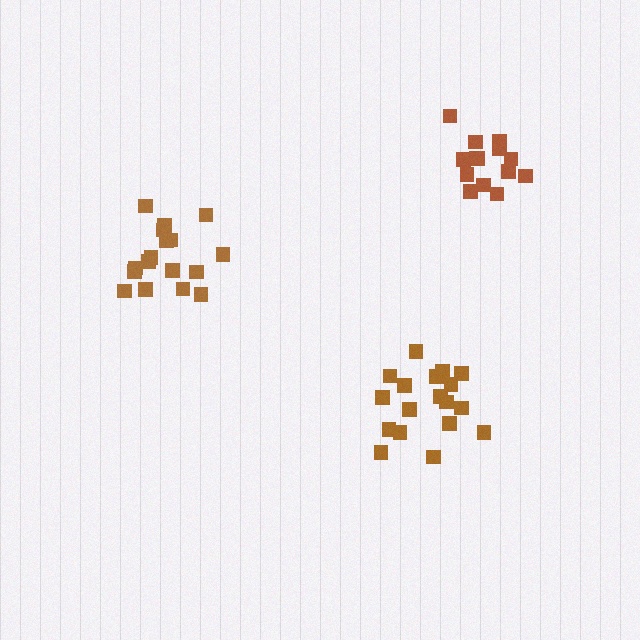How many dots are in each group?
Group 1: 17 dots, Group 2: 18 dots, Group 3: 14 dots (49 total).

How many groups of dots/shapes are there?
There are 3 groups.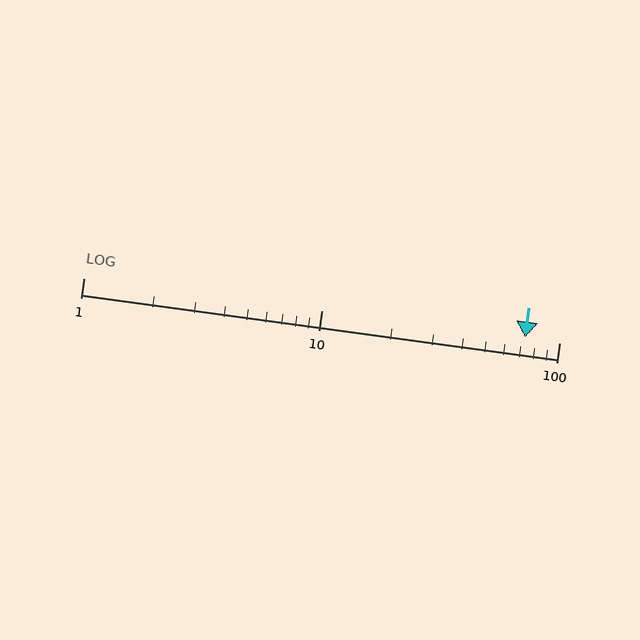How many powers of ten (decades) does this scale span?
The scale spans 2 decades, from 1 to 100.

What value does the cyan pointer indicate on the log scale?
The pointer indicates approximately 72.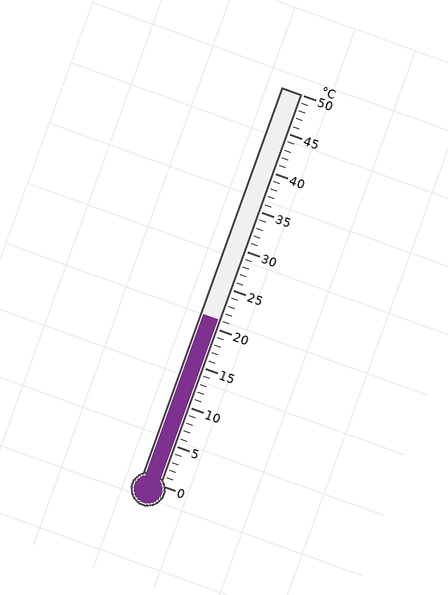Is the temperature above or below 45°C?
The temperature is below 45°C.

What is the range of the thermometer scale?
The thermometer scale ranges from 0°C to 50°C.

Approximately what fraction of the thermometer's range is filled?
The thermometer is filled to approximately 40% of its range.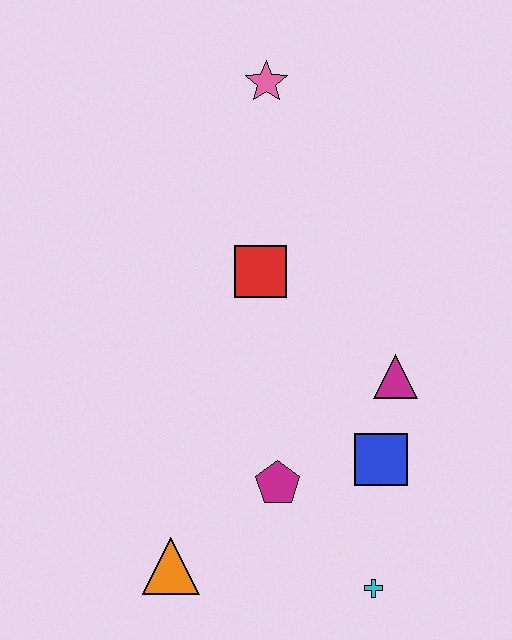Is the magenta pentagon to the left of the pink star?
No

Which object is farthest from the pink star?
The cyan cross is farthest from the pink star.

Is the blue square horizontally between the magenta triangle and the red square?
Yes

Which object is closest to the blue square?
The magenta triangle is closest to the blue square.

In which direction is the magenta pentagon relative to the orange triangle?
The magenta pentagon is to the right of the orange triangle.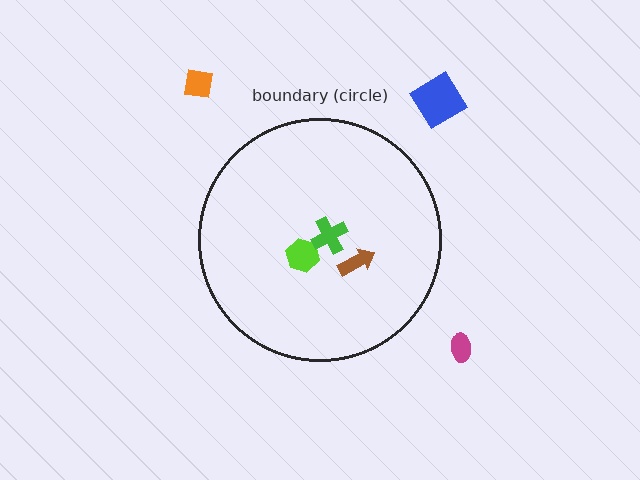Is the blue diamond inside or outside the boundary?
Outside.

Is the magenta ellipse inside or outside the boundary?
Outside.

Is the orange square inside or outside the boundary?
Outside.